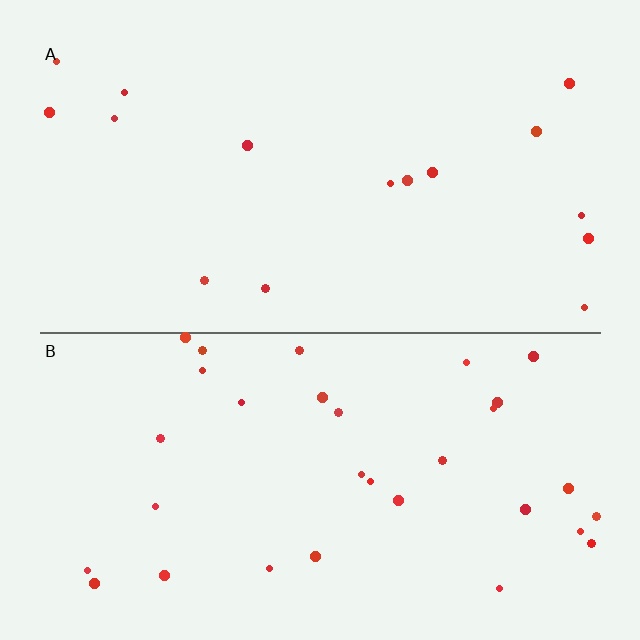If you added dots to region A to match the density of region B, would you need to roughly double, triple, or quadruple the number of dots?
Approximately double.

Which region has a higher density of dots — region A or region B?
B (the bottom).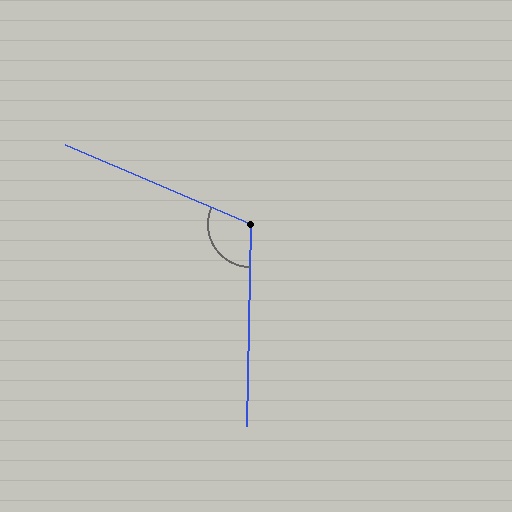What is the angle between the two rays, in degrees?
Approximately 112 degrees.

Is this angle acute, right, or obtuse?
It is obtuse.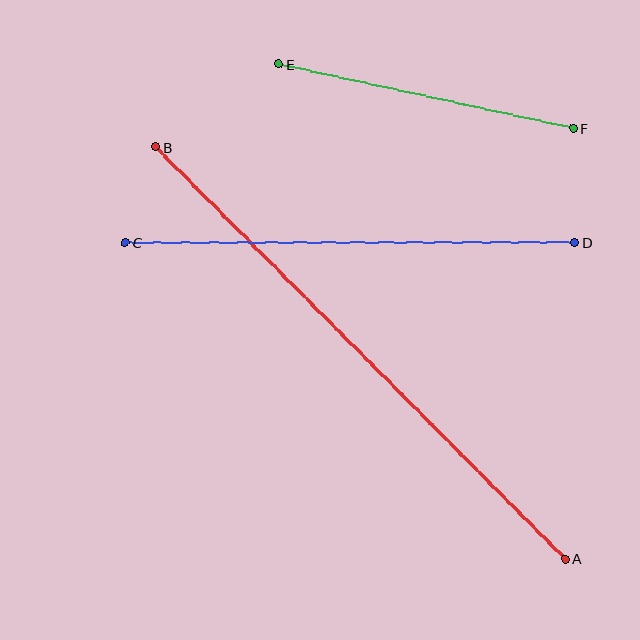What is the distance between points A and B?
The distance is approximately 581 pixels.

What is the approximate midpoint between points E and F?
The midpoint is at approximately (426, 96) pixels.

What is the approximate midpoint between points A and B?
The midpoint is at approximately (360, 353) pixels.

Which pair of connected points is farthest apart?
Points A and B are farthest apart.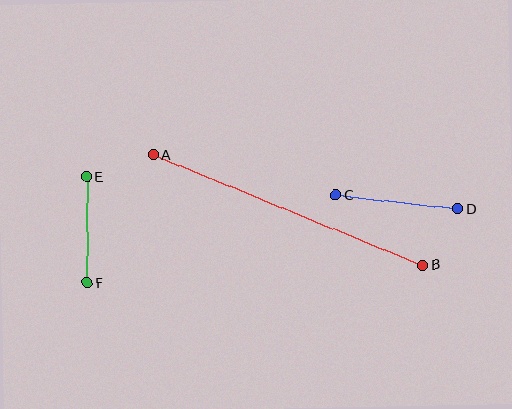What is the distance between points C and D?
The distance is approximately 123 pixels.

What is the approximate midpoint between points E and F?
The midpoint is at approximately (87, 230) pixels.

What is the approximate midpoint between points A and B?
The midpoint is at approximately (288, 210) pixels.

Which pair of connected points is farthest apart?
Points A and B are farthest apart.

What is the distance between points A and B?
The distance is approximately 291 pixels.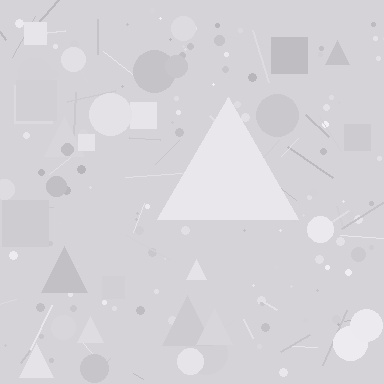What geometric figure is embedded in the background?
A triangle is embedded in the background.